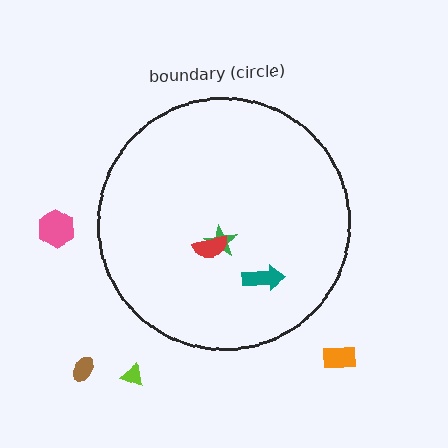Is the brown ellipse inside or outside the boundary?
Outside.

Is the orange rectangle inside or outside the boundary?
Outside.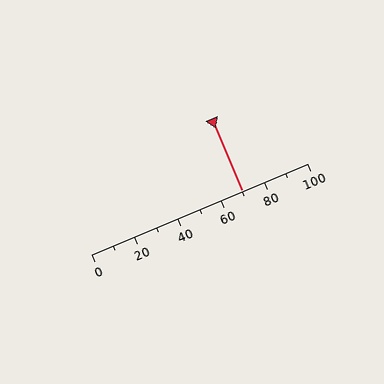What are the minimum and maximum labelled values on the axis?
The axis runs from 0 to 100.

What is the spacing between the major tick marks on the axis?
The major ticks are spaced 20 apart.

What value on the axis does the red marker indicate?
The marker indicates approximately 70.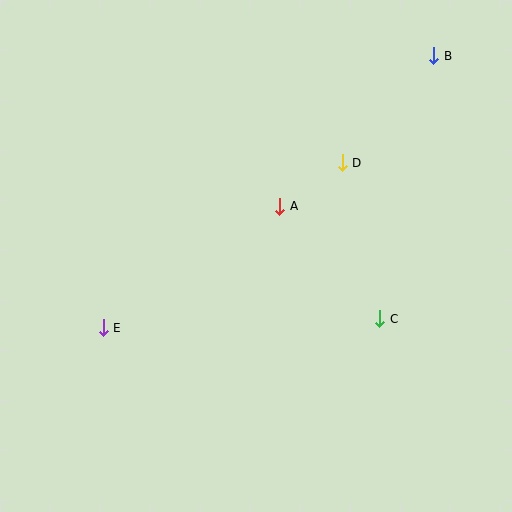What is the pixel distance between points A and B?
The distance between A and B is 215 pixels.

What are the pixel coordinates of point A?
Point A is at (280, 206).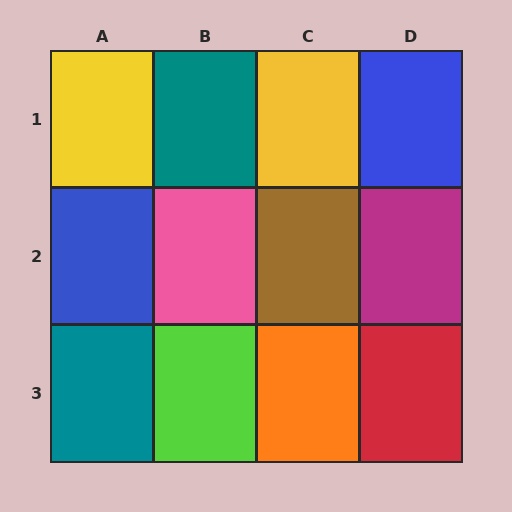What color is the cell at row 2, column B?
Pink.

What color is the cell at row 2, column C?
Brown.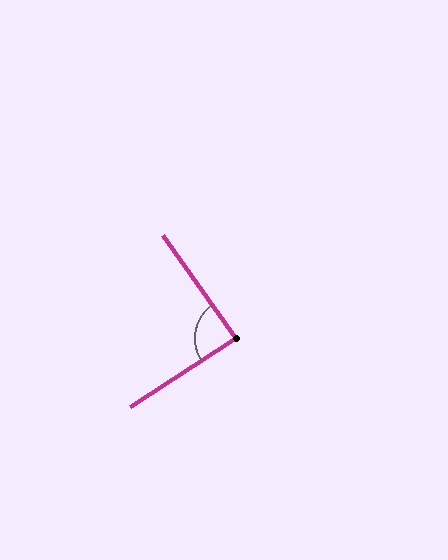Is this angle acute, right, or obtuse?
It is approximately a right angle.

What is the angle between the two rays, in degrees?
Approximately 88 degrees.